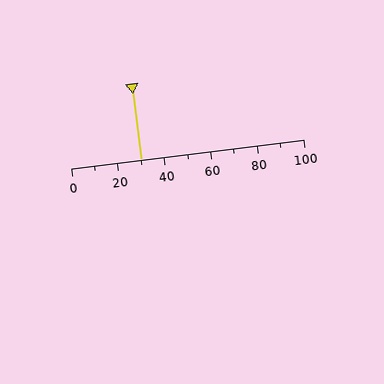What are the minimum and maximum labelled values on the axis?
The axis runs from 0 to 100.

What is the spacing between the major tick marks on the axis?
The major ticks are spaced 20 apart.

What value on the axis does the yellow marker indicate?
The marker indicates approximately 30.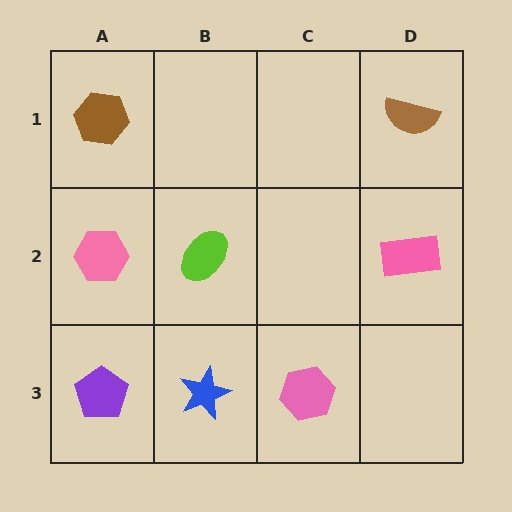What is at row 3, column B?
A blue star.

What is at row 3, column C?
A pink hexagon.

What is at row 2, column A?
A pink hexagon.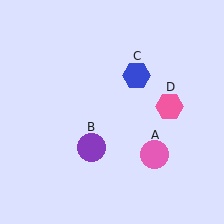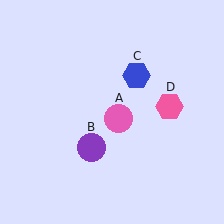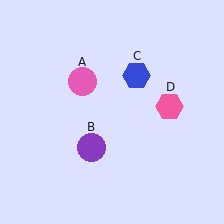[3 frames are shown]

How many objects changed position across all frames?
1 object changed position: pink circle (object A).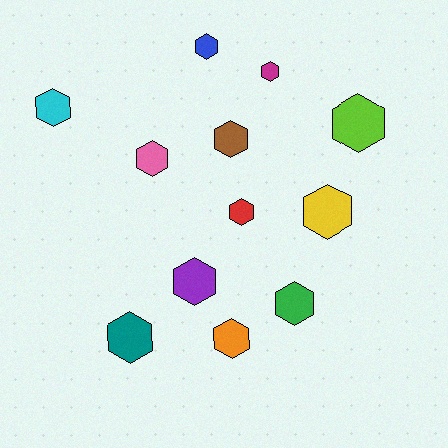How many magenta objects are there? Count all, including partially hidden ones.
There is 1 magenta object.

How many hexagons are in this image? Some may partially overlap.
There are 12 hexagons.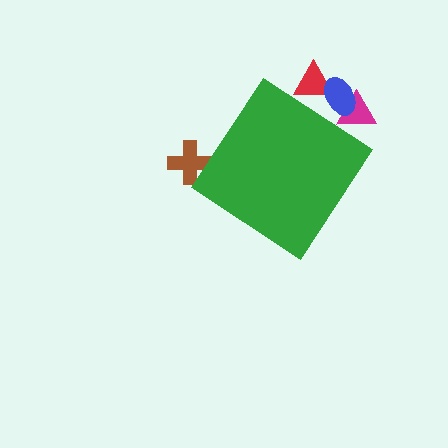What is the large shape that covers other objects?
A green diamond.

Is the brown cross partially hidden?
Yes, the brown cross is partially hidden behind the green diamond.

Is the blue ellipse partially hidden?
Yes, the blue ellipse is partially hidden behind the green diamond.